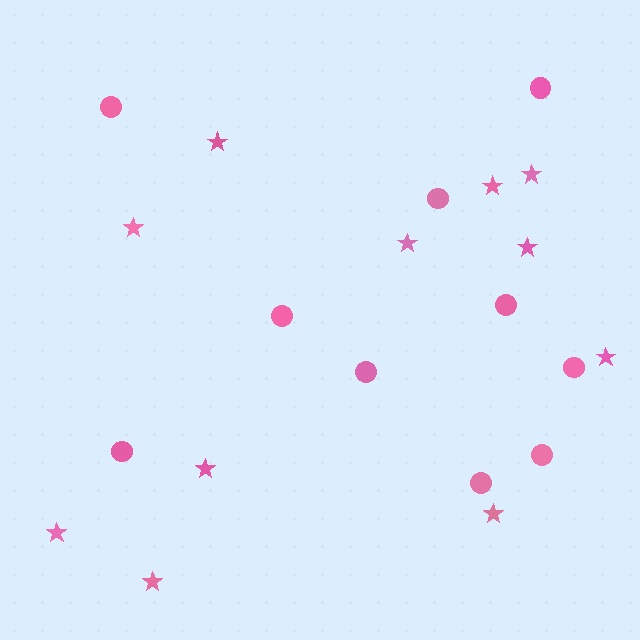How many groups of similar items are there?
There are 2 groups: one group of stars (11) and one group of circles (10).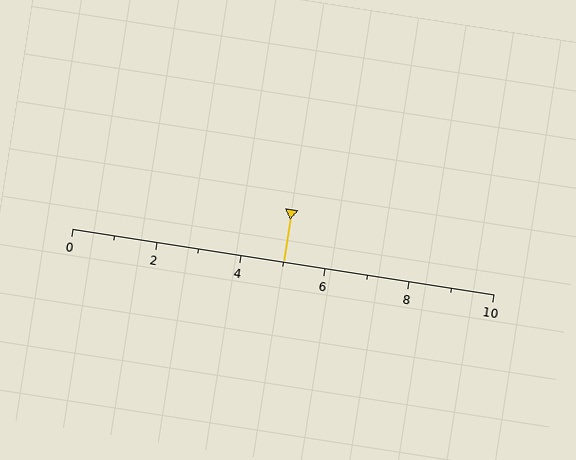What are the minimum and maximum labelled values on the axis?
The axis runs from 0 to 10.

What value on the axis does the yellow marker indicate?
The marker indicates approximately 5.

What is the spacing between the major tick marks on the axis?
The major ticks are spaced 2 apart.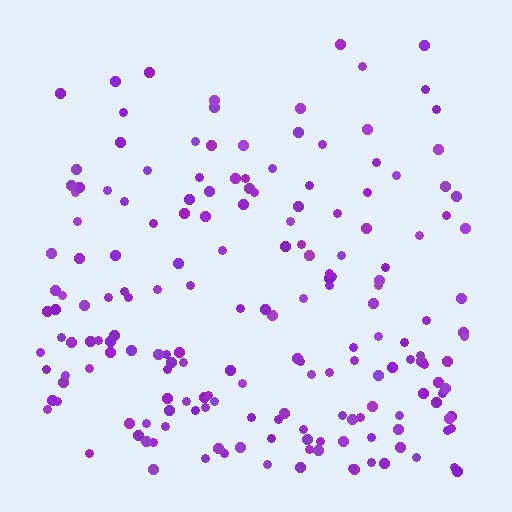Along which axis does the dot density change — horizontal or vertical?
Vertical.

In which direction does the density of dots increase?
From top to bottom, with the bottom side densest.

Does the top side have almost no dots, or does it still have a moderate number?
Still a moderate number, just noticeably fewer than the bottom.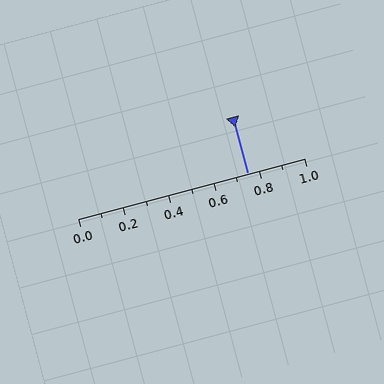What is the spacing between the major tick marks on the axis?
The major ticks are spaced 0.2 apart.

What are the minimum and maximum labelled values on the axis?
The axis runs from 0.0 to 1.0.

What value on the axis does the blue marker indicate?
The marker indicates approximately 0.75.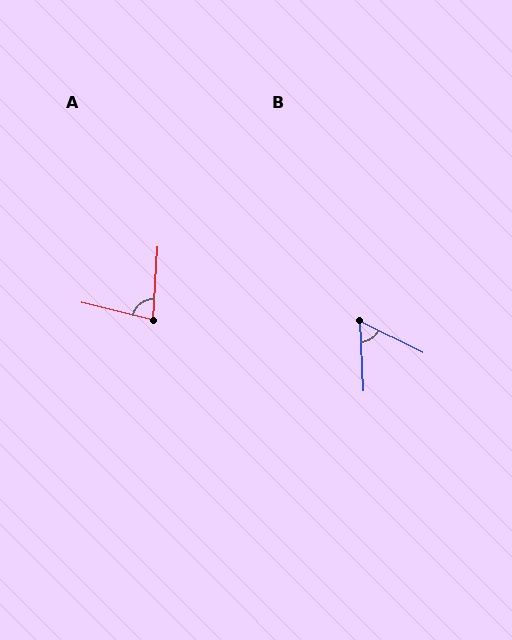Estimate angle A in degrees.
Approximately 80 degrees.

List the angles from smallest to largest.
B (61°), A (80°).